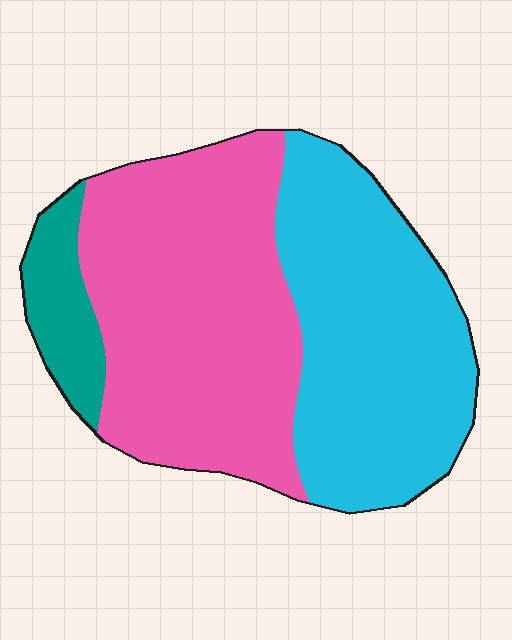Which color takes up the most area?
Pink, at roughly 50%.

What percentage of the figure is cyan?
Cyan takes up about two fifths (2/5) of the figure.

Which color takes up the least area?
Teal, at roughly 10%.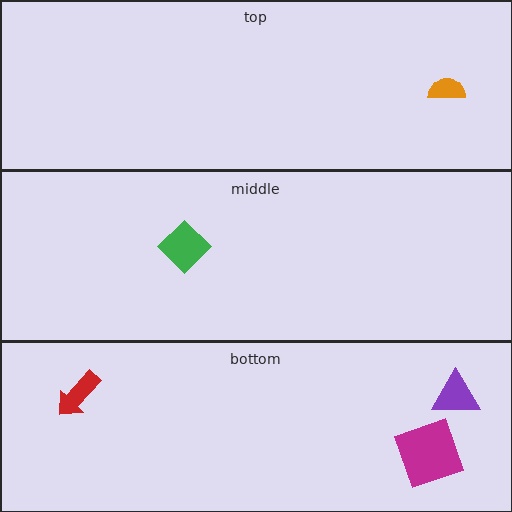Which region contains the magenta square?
The bottom region.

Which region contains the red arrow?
The bottom region.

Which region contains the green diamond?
The middle region.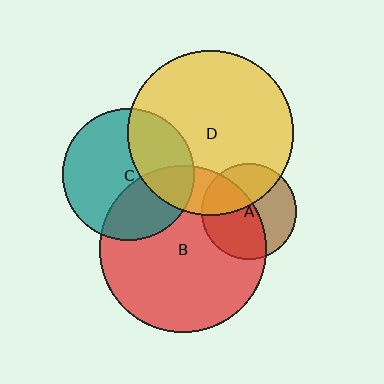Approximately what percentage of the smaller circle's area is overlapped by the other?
Approximately 35%.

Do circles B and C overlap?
Yes.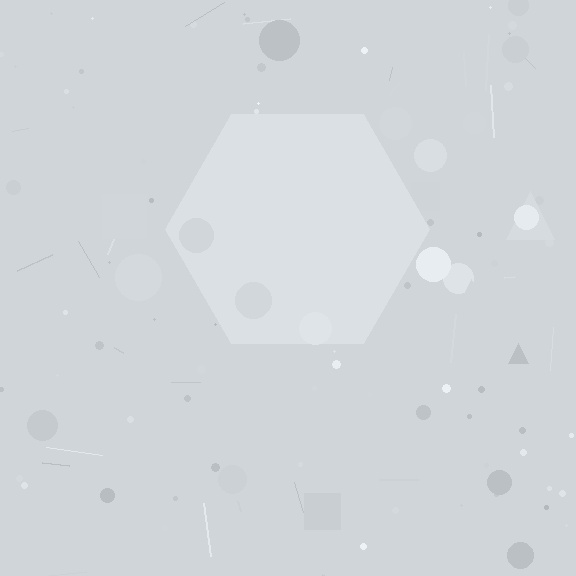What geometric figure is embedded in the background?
A hexagon is embedded in the background.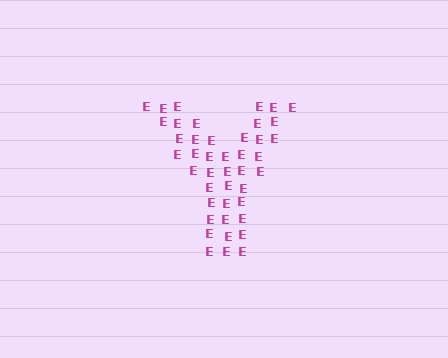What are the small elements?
The small elements are letter E's.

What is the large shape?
The large shape is the letter Y.